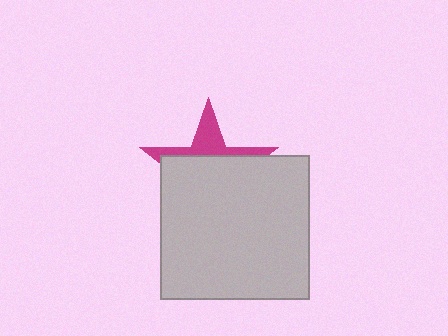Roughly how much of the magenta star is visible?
A small part of it is visible (roughly 31%).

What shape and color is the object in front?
The object in front is a light gray rectangle.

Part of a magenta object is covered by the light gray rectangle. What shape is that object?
It is a star.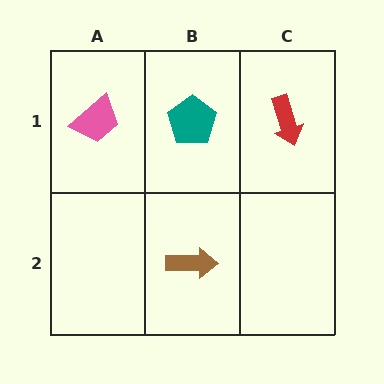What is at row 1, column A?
A pink trapezoid.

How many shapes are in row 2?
1 shape.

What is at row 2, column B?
A brown arrow.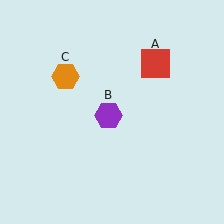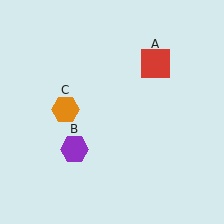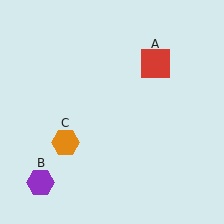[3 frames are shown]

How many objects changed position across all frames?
2 objects changed position: purple hexagon (object B), orange hexagon (object C).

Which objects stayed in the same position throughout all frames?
Red square (object A) remained stationary.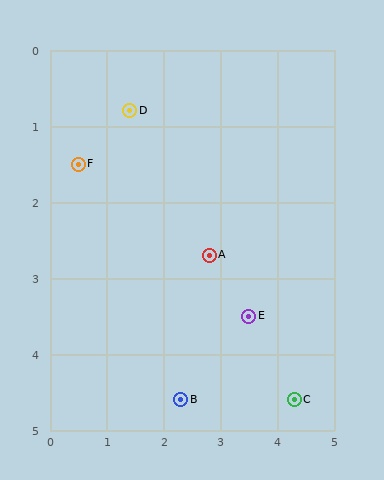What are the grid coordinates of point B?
Point B is at approximately (2.3, 4.6).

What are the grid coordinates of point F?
Point F is at approximately (0.5, 1.5).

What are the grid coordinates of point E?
Point E is at approximately (3.5, 3.5).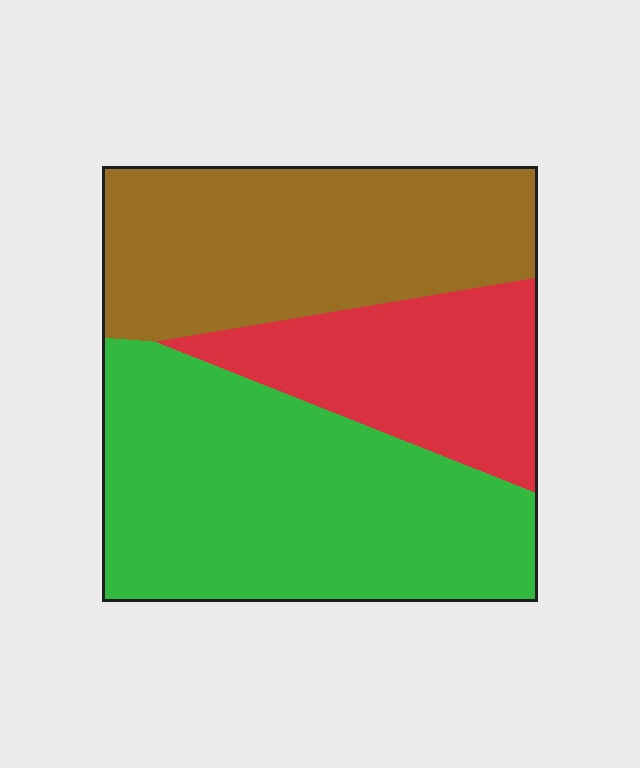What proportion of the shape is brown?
Brown covers about 35% of the shape.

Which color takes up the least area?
Red, at roughly 20%.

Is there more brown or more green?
Green.